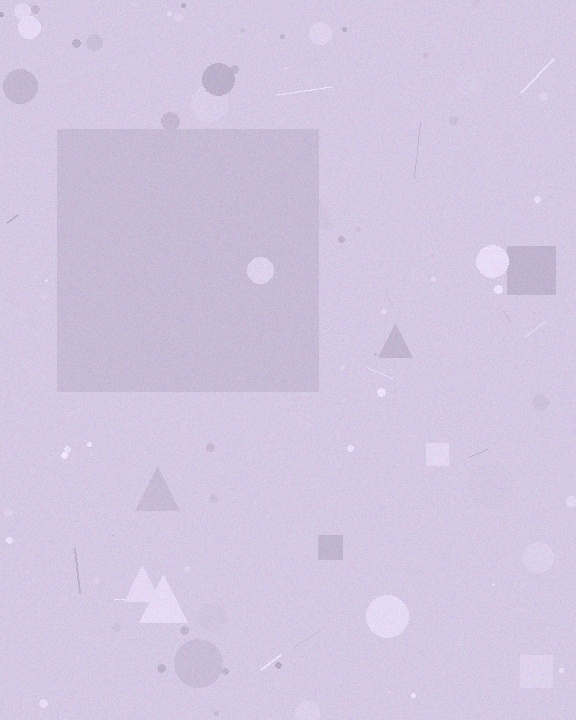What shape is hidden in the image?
A square is hidden in the image.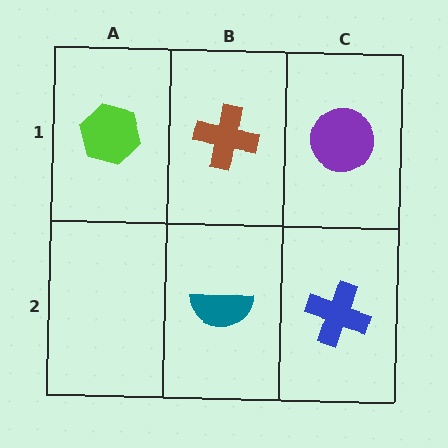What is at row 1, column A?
A lime hexagon.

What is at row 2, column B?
A teal semicircle.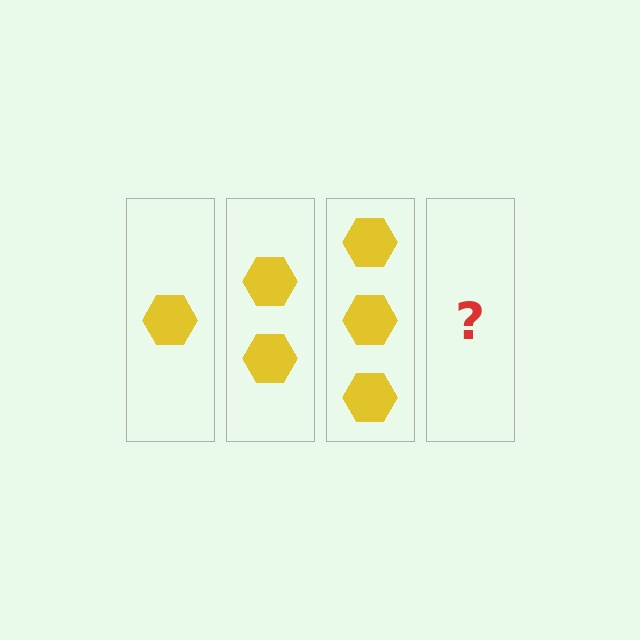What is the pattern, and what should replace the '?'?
The pattern is that each step adds one more hexagon. The '?' should be 4 hexagons.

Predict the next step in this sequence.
The next step is 4 hexagons.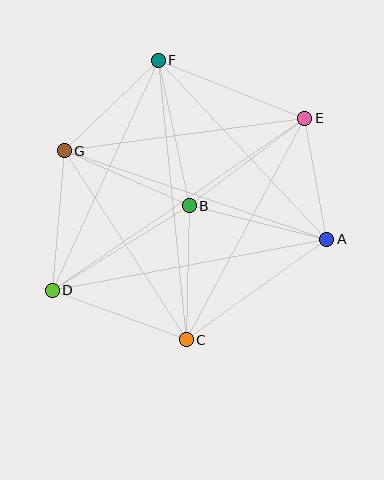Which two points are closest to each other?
Points A and E are closest to each other.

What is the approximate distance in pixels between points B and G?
The distance between B and G is approximately 137 pixels.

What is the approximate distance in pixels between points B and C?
The distance between B and C is approximately 134 pixels.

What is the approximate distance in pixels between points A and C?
The distance between A and C is approximately 173 pixels.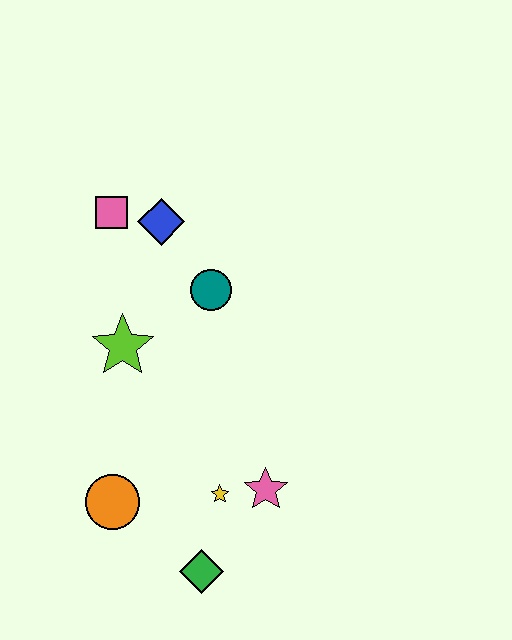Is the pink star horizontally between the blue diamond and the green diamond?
No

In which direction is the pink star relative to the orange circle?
The pink star is to the right of the orange circle.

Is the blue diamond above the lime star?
Yes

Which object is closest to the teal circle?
The blue diamond is closest to the teal circle.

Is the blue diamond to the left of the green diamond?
Yes